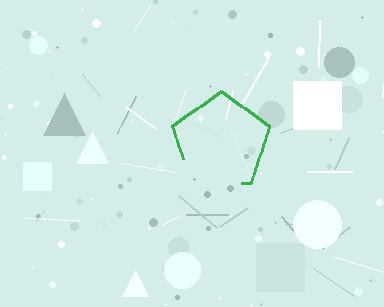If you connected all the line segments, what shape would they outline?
They would outline a pentagon.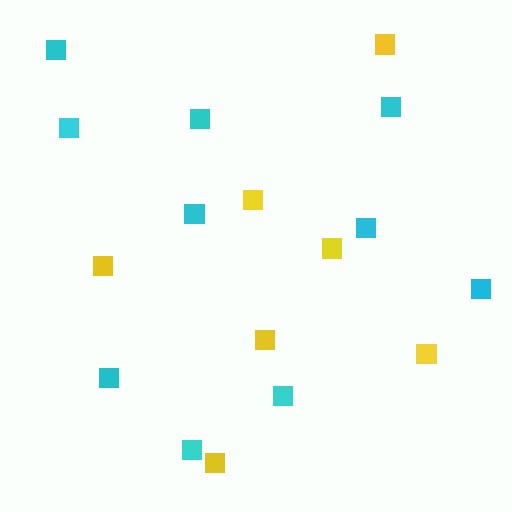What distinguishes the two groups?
There are 2 groups: one group of yellow squares (7) and one group of cyan squares (10).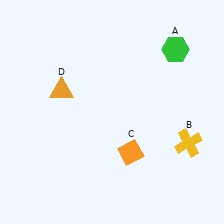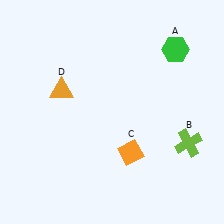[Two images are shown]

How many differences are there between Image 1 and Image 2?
There is 1 difference between the two images.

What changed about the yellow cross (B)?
In Image 1, B is yellow. In Image 2, it changed to lime.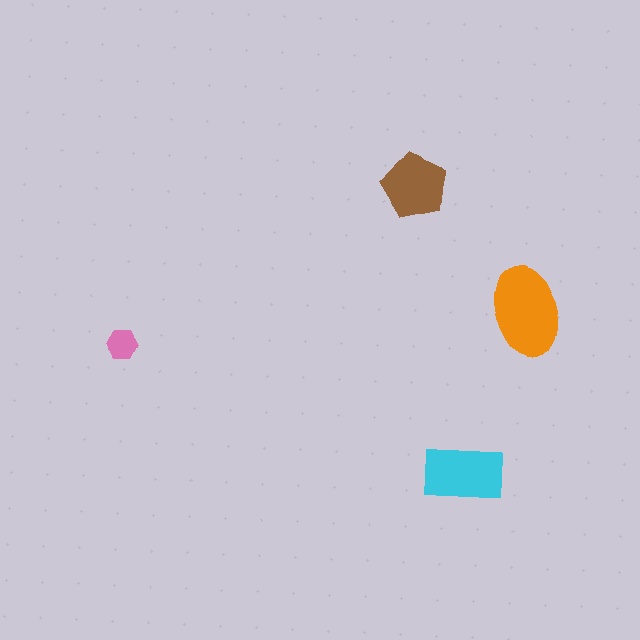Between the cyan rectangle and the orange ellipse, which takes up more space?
The orange ellipse.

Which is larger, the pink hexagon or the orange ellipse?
The orange ellipse.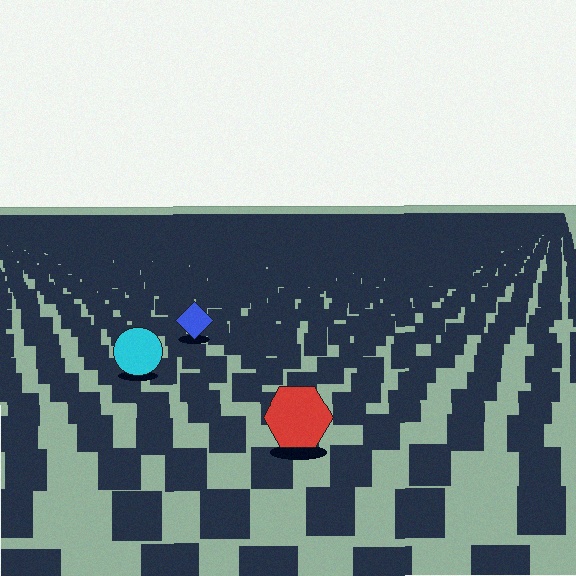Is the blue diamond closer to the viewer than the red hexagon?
No. The red hexagon is closer — you can tell from the texture gradient: the ground texture is coarser near it.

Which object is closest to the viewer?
The red hexagon is closest. The texture marks near it are larger and more spread out.